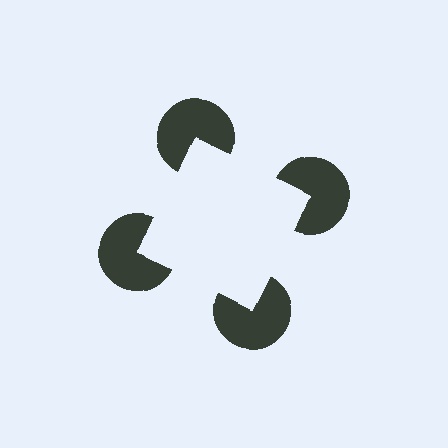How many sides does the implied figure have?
4 sides.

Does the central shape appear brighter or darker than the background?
It typically appears slightly brighter than the background, even though no actual brightness change is drawn.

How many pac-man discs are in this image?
There are 4 — one at each vertex of the illusory square.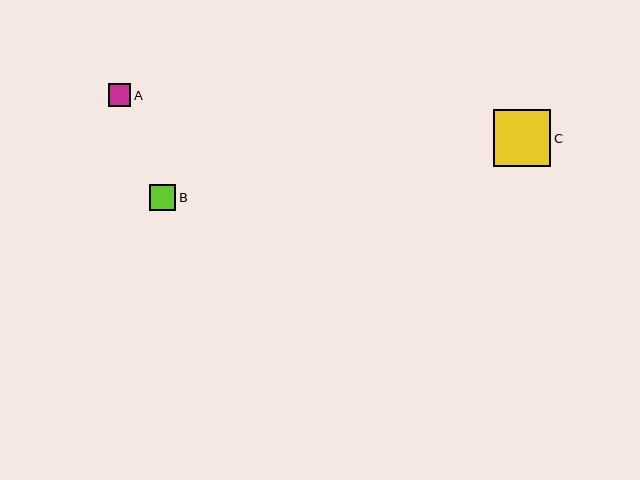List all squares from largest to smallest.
From largest to smallest: C, B, A.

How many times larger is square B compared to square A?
Square B is approximately 1.1 times the size of square A.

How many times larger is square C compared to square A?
Square C is approximately 2.5 times the size of square A.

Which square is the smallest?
Square A is the smallest with a size of approximately 23 pixels.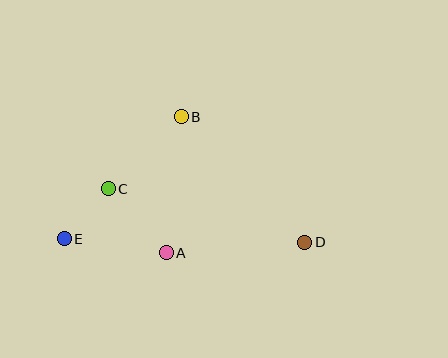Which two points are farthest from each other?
Points D and E are farthest from each other.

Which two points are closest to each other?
Points C and E are closest to each other.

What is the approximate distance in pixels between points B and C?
The distance between B and C is approximately 102 pixels.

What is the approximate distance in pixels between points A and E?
The distance between A and E is approximately 103 pixels.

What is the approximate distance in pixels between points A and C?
The distance between A and C is approximately 86 pixels.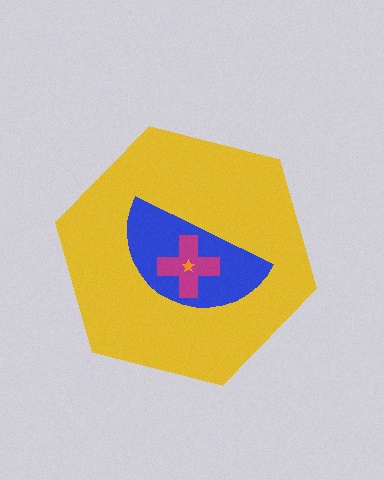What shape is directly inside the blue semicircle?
The magenta cross.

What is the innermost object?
The orange star.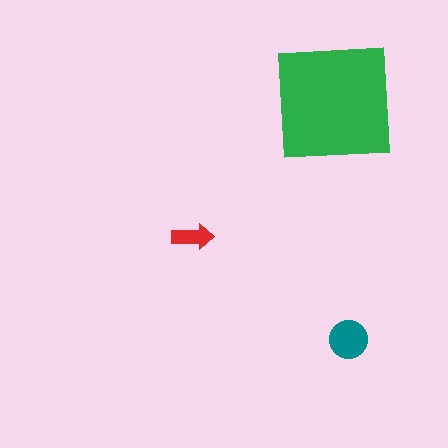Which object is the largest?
The green square.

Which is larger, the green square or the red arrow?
The green square.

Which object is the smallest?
The red arrow.